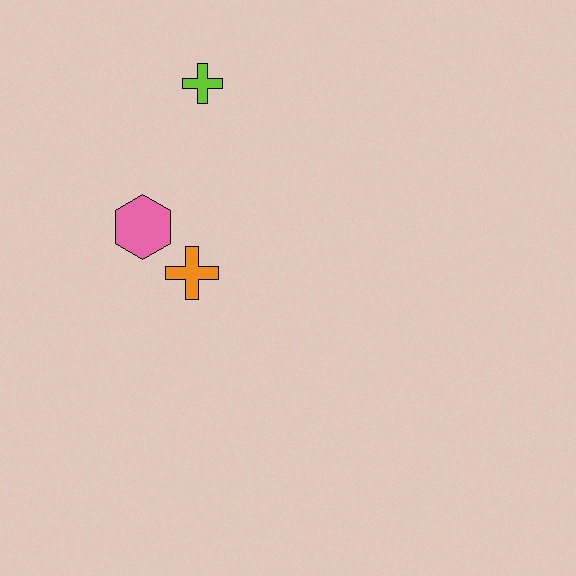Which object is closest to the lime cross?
The pink hexagon is closest to the lime cross.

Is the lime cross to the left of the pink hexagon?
No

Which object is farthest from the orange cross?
The lime cross is farthest from the orange cross.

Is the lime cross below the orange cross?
No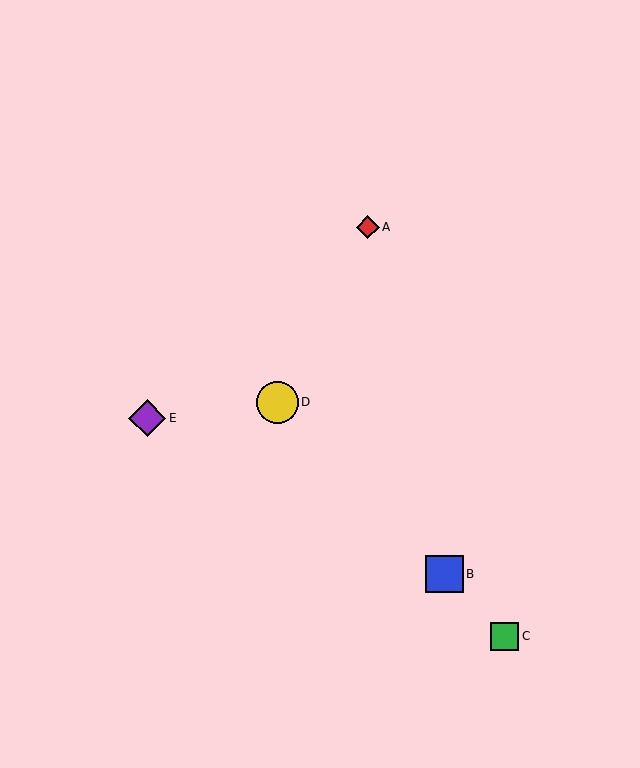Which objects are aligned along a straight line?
Objects B, C, D are aligned along a straight line.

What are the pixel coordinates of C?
Object C is at (505, 636).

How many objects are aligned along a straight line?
3 objects (B, C, D) are aligned along a straight line.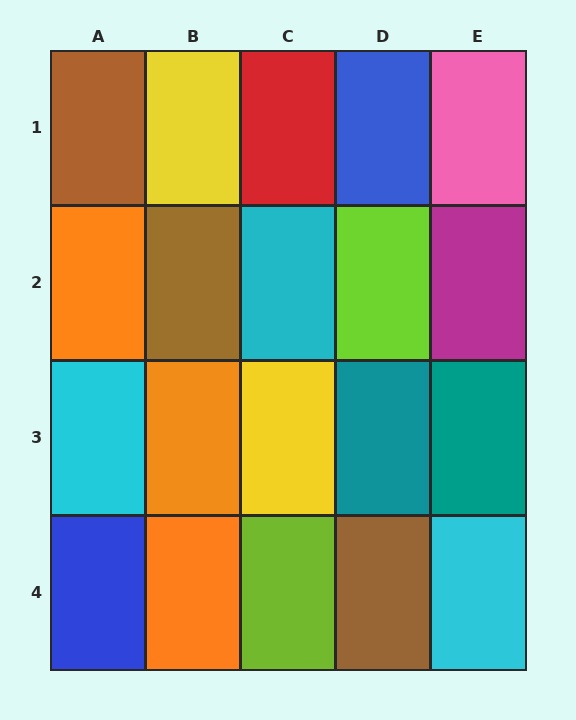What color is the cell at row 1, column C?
Red.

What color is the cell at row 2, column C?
Cyan.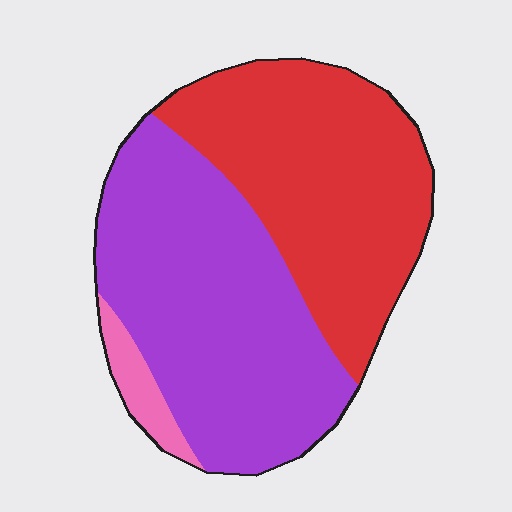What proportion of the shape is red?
Red covers 44% of the shape.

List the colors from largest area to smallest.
From largest to smallest: purple, red, pink.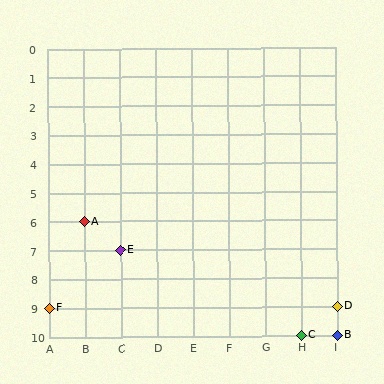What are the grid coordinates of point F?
Point F is at grid coordinates (A, 9).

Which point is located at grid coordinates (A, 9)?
Point F is at (A, 9).